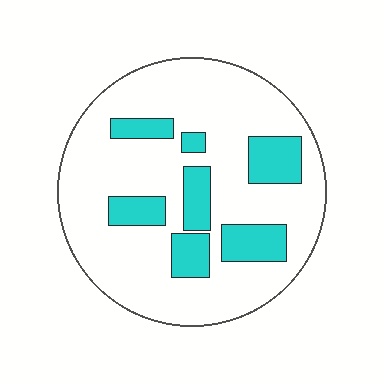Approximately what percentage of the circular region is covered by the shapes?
Approximately 20%.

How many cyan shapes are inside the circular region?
7.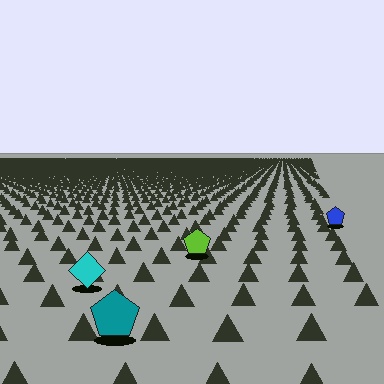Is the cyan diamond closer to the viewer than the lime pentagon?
Yes. The cyan diamond is closer — you can tell from the texture gradient: the ground texture is coarser near it.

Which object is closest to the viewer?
The teal pentagon is closest. The texture marks near it are larger and more spread out.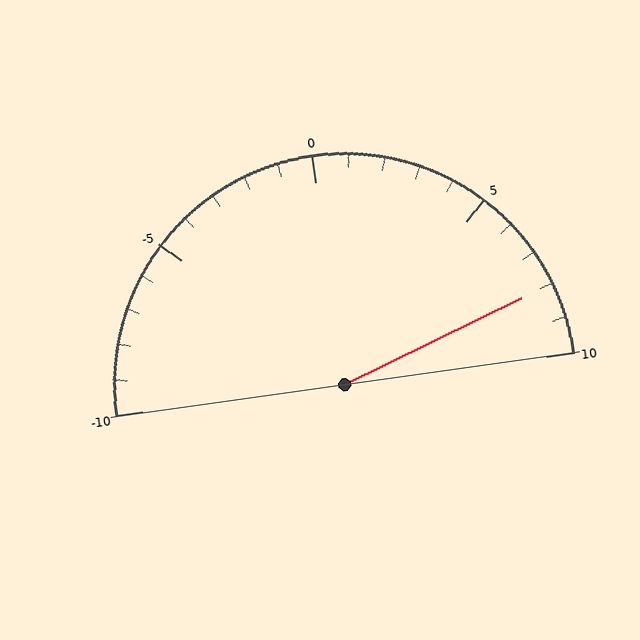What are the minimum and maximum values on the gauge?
The gauge ranges from -10 to 10.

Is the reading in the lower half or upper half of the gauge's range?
The reading is in the upper half of the range (-10 to 10).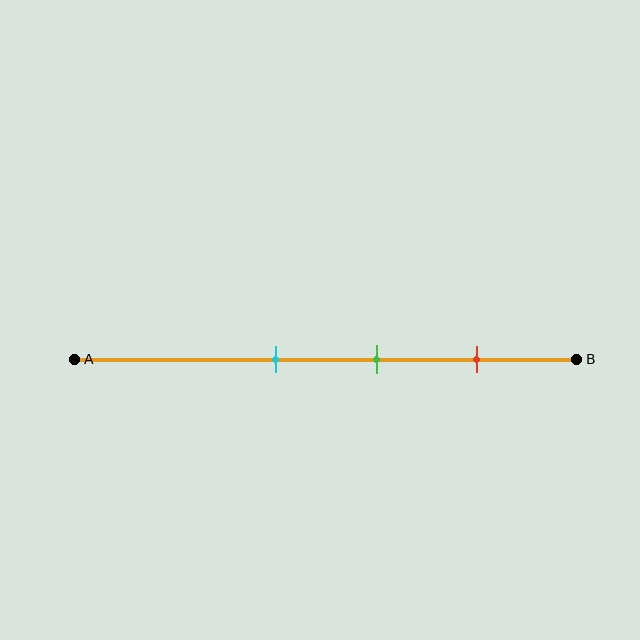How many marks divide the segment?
There are 3 marks dividing the segment.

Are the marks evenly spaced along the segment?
Yes, the marks are approximately evenly spaced.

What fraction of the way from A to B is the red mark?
The red mark is approximately 80% (0.8) of the way from A to B.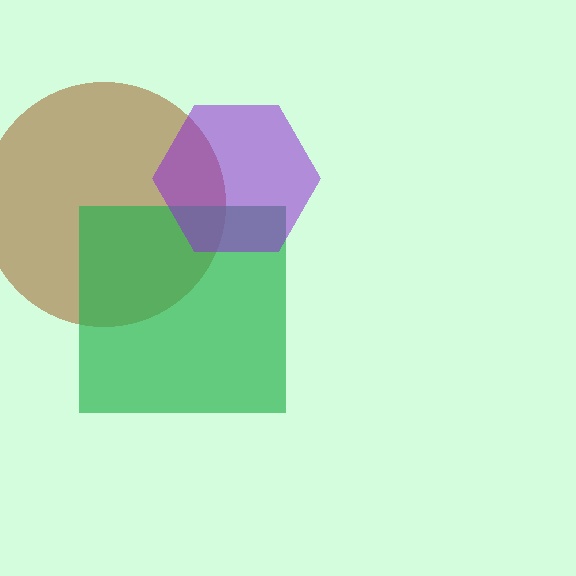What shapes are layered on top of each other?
The layered shapes are: a brown circle, a green square, a purple hexagon.